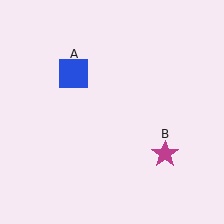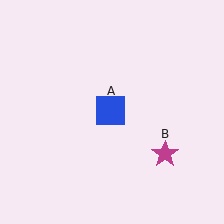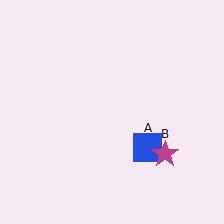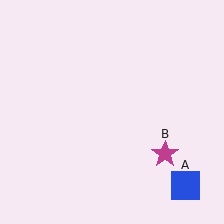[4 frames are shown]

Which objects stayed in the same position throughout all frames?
Magenta star (object B) remained stationary.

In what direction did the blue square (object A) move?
The blue square (object A) moved down and to the right.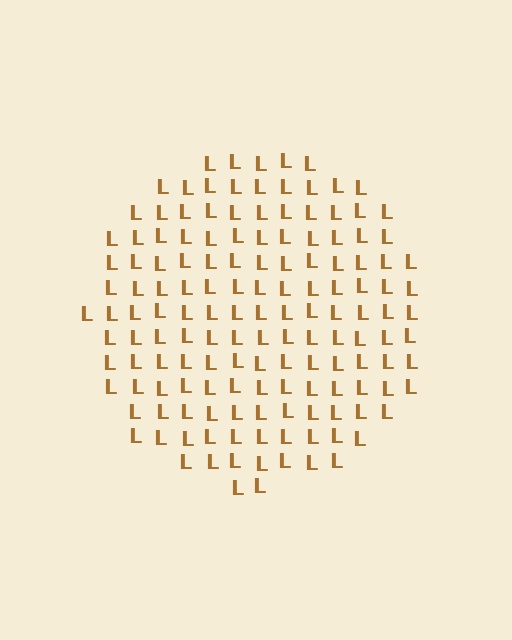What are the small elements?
The small elements are letter L's.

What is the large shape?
The large shape is a circle.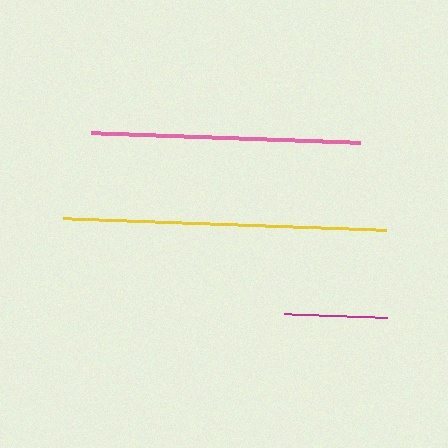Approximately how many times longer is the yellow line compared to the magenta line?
The yellow line is approximately 3.1 times the length of the magenta line.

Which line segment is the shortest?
The magenta line is the shortest at approximately 103 pixels.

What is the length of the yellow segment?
The yellow segment is approximately 323 pixels long.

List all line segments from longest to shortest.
From longest to shortest: yellow, pink, magenta.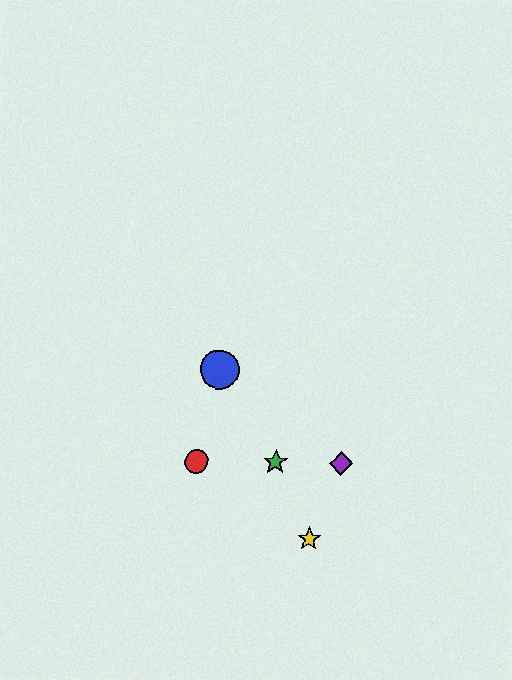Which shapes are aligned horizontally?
The red circle, the green star, the purple diamond are aligned horizontally.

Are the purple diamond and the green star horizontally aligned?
Yes, both are at y≈463.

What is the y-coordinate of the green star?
The green star is at y≈462.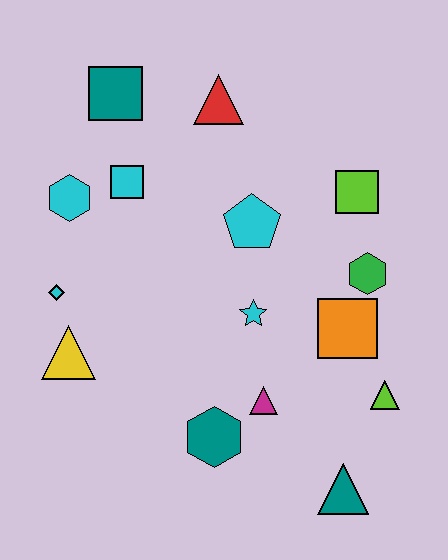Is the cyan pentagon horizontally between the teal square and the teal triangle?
Yes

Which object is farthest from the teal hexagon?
The teal square is farthest from the teal hexagon.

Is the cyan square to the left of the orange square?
Yes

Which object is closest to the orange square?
The green hexagon is closest to the orange square.